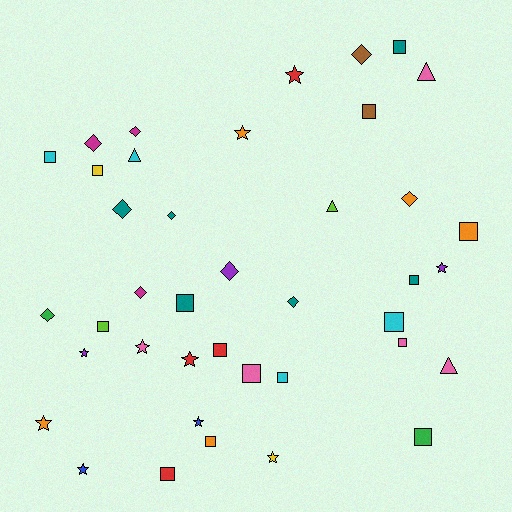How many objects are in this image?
There are 40 objects.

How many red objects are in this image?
There are 4 red objects.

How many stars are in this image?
There are 10 stars.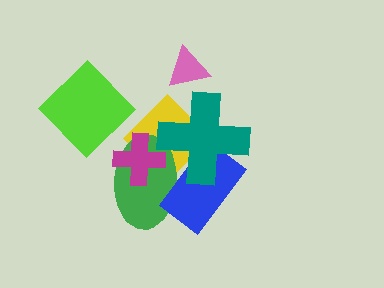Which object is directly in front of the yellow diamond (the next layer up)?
The green ellipse is directly in front of the yellow diamond.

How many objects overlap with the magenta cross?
2 objects overlap with the magenta cross.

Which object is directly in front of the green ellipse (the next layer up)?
The magenta cross is directly in front of the green ellipse.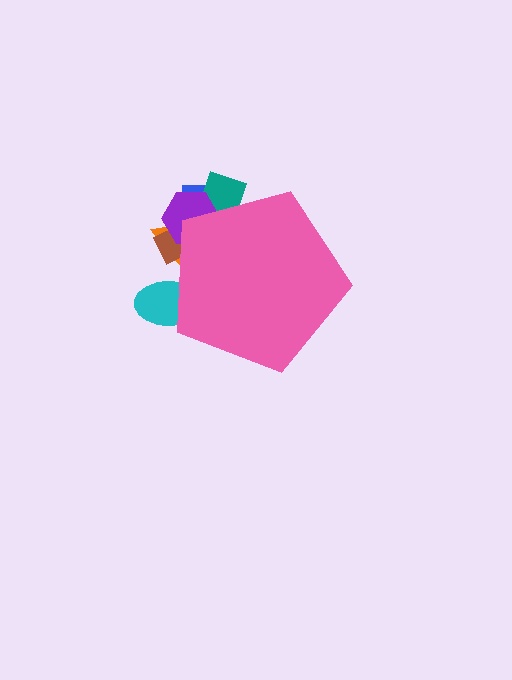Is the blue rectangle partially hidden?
Yes, the blue rectangle is partially hidden behind the pink pentagon.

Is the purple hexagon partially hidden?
Yes, the purple hexagon is partially hidden behind the pink pentagon.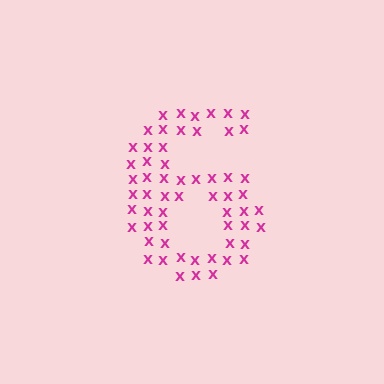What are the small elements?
The small elements are letter X's.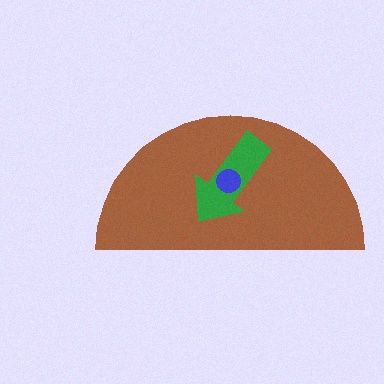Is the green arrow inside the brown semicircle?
Yes.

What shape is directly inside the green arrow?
The blue circle.